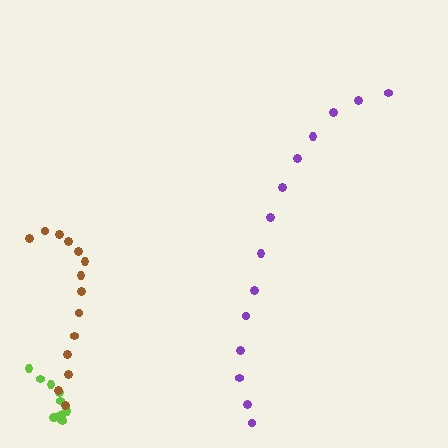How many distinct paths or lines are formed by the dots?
There are 3 distinct paths.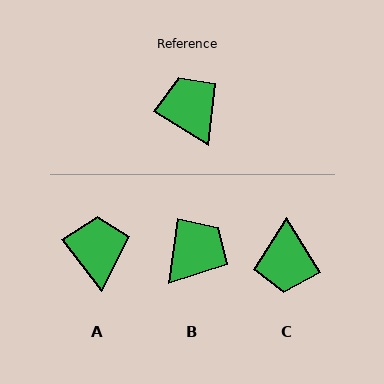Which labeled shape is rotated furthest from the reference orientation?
C, about 154 degrees away.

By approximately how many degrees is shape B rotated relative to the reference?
Approximately 66 degrees clockwise.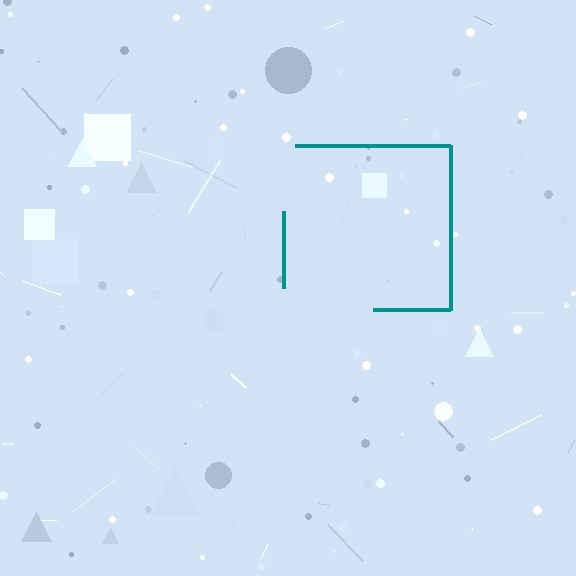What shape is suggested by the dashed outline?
The dashed outline suggests a square.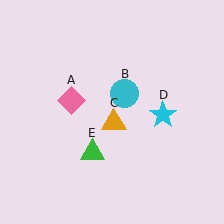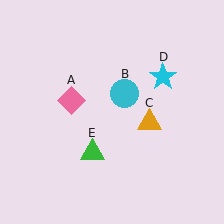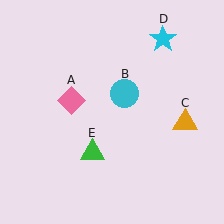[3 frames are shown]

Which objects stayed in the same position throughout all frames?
Pink diamond (object A) and cyan circle (object B) and green triangle (object E) remained stationary.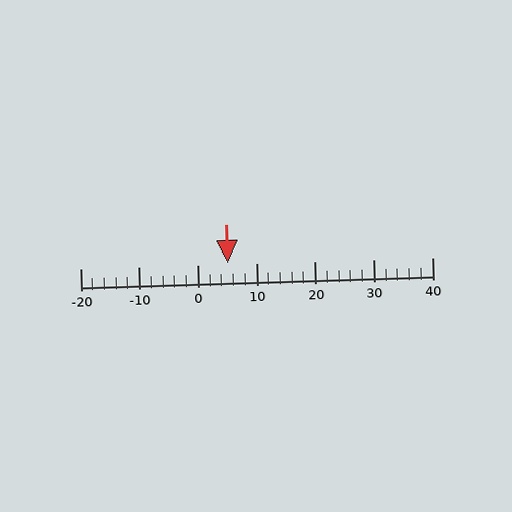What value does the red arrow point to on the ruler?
The red arrow points to approximately 5.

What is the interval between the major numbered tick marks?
The major tick marks are spaced 10 units apart.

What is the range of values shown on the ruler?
The ruler shows values from -20 to 40.